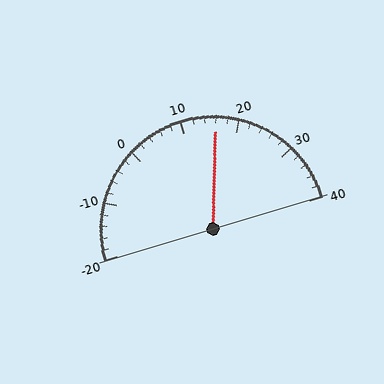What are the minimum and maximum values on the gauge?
The gauge ranges from -20 to 40.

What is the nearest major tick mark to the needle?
The nearest major tick mark is 20.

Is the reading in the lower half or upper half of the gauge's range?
The reading is in the upper half of the range (-20 to 40).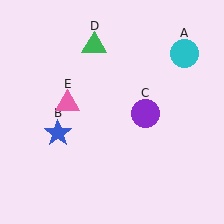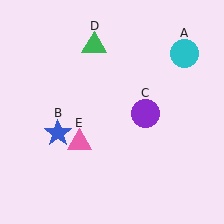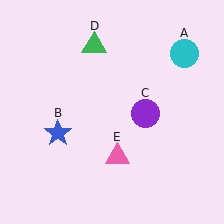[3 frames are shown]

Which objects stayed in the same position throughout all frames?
Cyan circle (object A) and blue star (object B) and purple circle (object C) and green triangle (object D) remained stationary.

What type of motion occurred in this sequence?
The pink triangle (object E) rotated counterclockwise around the center of the scene.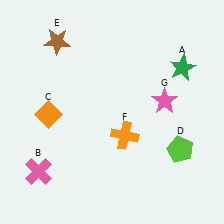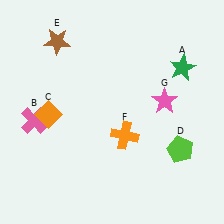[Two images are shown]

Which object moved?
The pink cross (B) moved up.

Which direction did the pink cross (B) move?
The pink cross (B) moved up.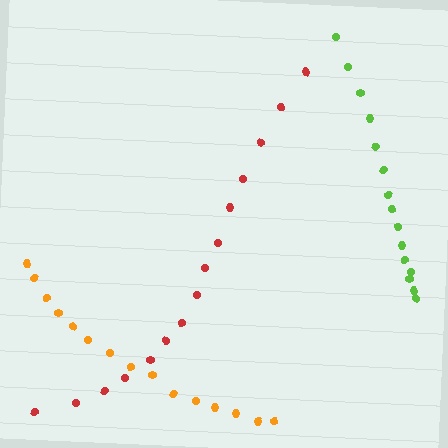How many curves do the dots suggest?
There are 3 distinct paths.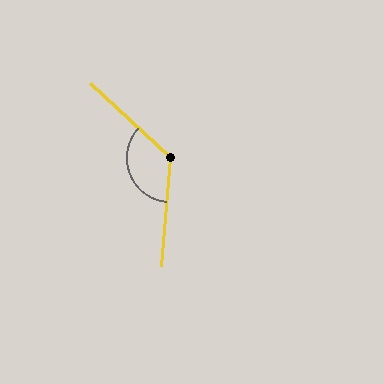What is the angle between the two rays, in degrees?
Approximately 128 degrees.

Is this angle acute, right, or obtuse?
It is obtuse.